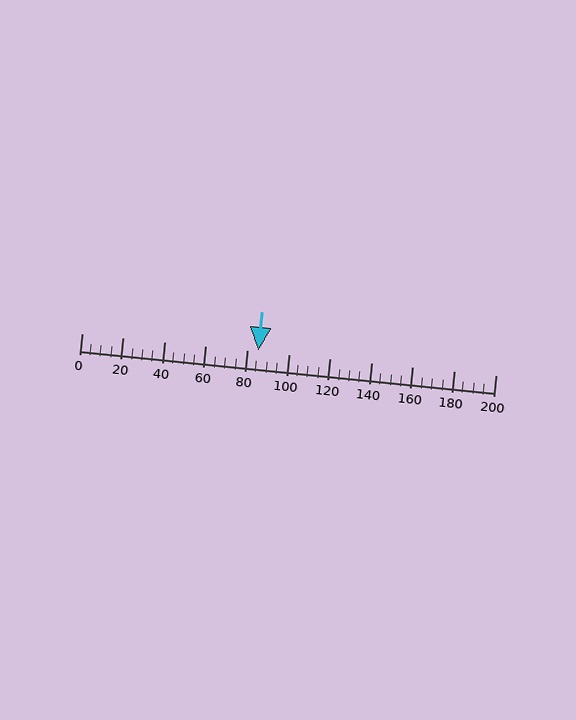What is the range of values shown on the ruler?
The ruler shows values from 0 to 200.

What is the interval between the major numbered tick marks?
The major tick marks are spaced 20 units apart.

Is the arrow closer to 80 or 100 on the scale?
The arrow is closer to 80.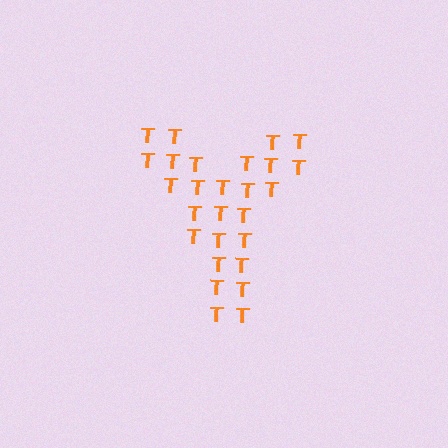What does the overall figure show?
The overall figure shows the letter Y.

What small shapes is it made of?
It is made of small letter T's.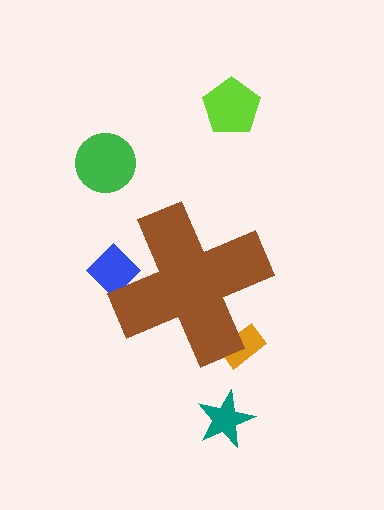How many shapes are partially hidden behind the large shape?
2 shapes are partially hidden.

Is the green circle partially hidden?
No, the green circle is fully visible.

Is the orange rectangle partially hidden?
Yes, the orange rectangle is partially hidden behind the brown cross.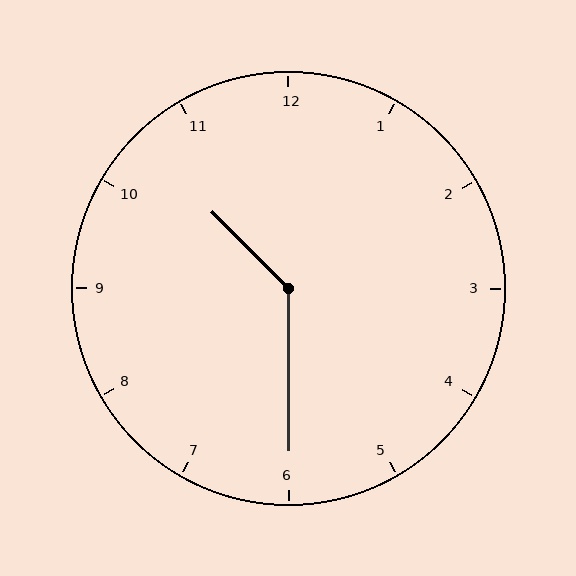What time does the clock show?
10:30.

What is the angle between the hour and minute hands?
Approximately 135 degrees.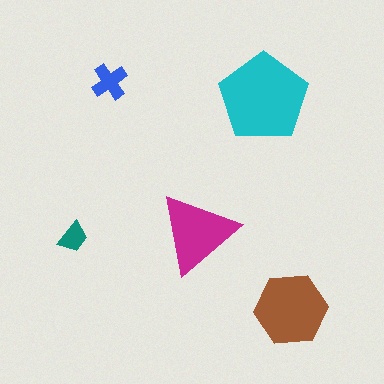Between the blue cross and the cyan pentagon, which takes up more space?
The cyan pentagon.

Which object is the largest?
The cyan pentagon.